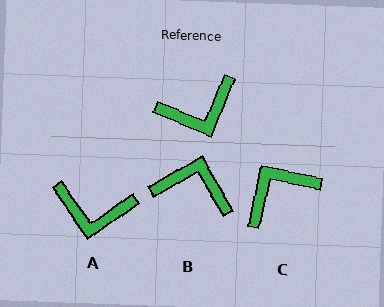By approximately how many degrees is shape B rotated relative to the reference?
Approximately 142 degrees counter-clockwise.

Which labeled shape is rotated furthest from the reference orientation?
C, about 170 degrees away.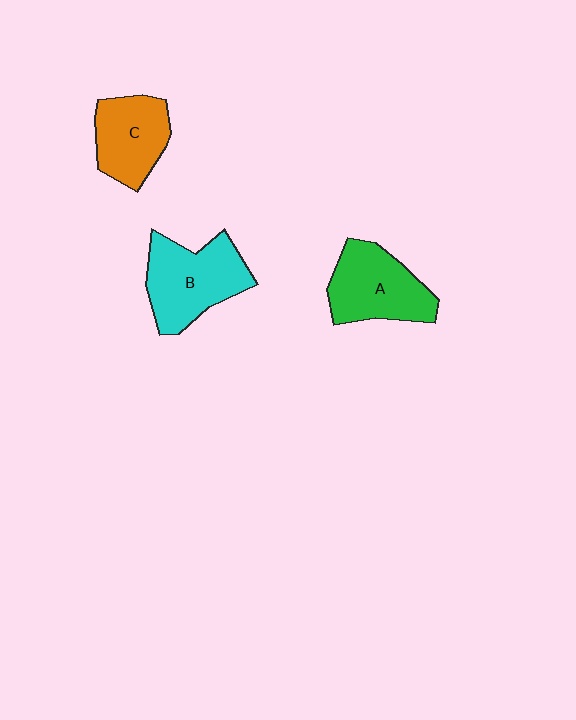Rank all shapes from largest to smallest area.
From largest to smallest: B (cyan), A (green), C (orange).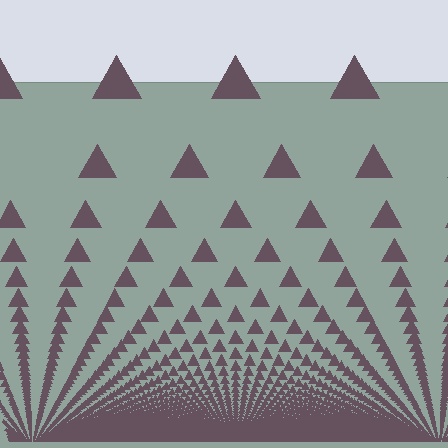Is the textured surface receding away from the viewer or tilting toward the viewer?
The surface appears to tilt toward the viewer. Texture elements get larger and sparser toward the top.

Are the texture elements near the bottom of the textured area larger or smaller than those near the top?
Smaller. The gradient is inverted — elements near the bottom are smaller and denser.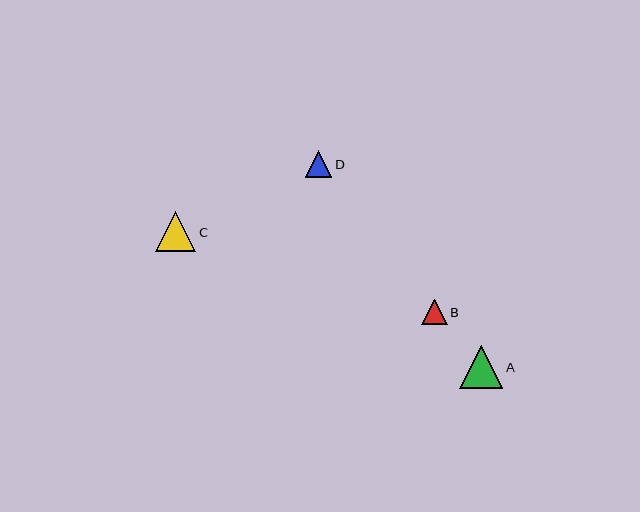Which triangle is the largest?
Triangle A is the largest with a size of approximately 43 pixels.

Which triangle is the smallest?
Triangle B is the smallest with a size of approximately 26 pixels.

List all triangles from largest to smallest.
From largest to smallest: A, C, D, B.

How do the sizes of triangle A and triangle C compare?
Triangle A and triangle C are approximately the same size.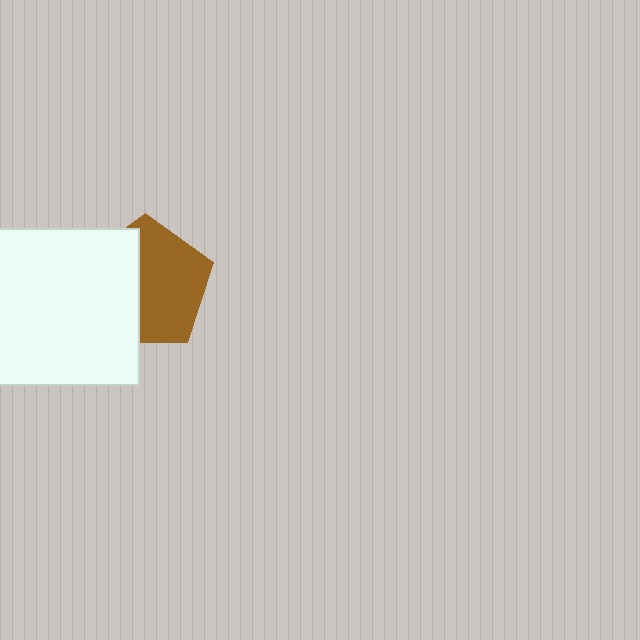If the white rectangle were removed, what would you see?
You would see the complete brown pentagon.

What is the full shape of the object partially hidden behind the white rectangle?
The partially hidden object is a brown pentagon.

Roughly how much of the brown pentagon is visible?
About half of it is visible (roughly 57%).